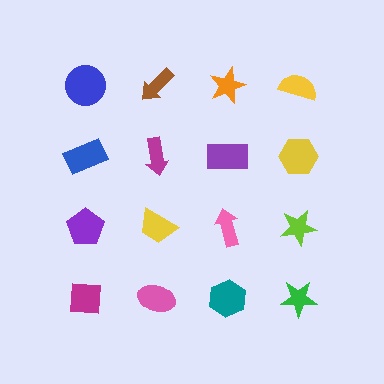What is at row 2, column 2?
A magenta arrow.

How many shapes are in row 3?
4 shapes.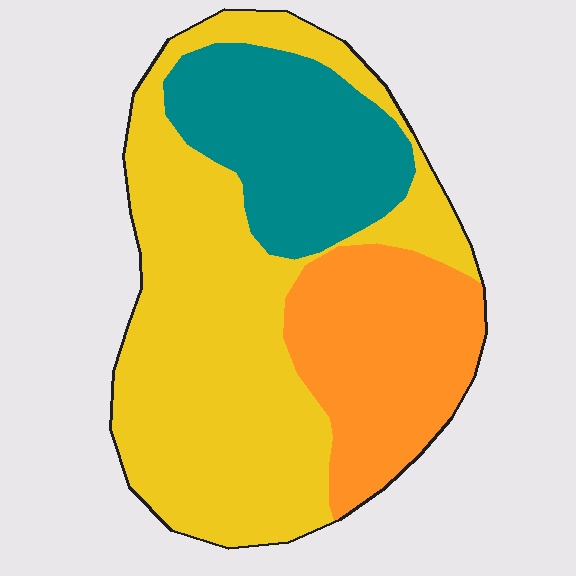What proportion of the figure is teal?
Teal takes up about one quarter (1/4) of the figure.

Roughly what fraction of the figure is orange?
Orange covers 24% of the figure.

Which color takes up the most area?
Yellow, at roughly 55%.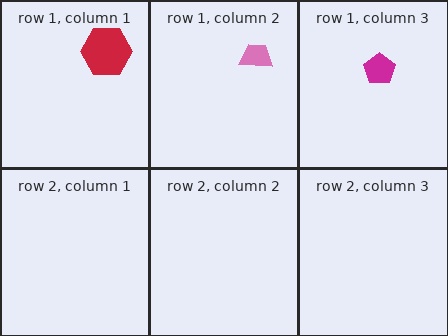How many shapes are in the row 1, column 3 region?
1.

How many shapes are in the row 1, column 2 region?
1.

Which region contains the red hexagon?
The row 1, column 1 region.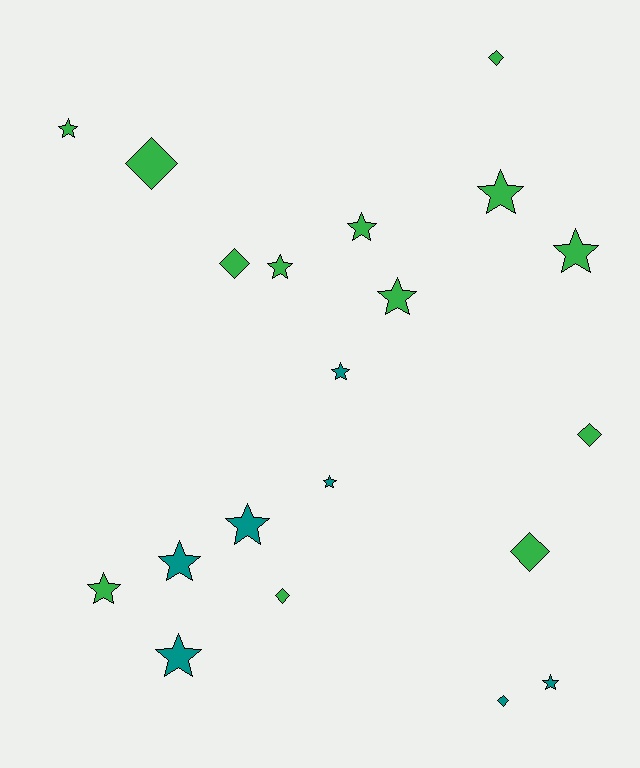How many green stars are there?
There are 7 green stars.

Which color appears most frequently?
Green, with 13 objects.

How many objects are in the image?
There are 20 objects.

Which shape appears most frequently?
Star, with 13 objects.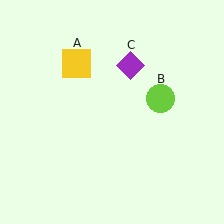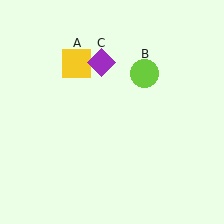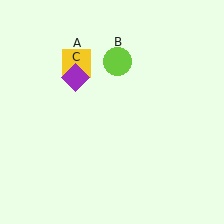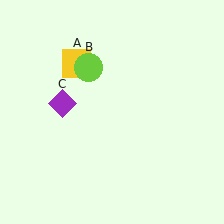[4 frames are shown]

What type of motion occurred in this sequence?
The lime circle (object B), purple diamond (object C) rotated counterclockwise around the center of the scene.